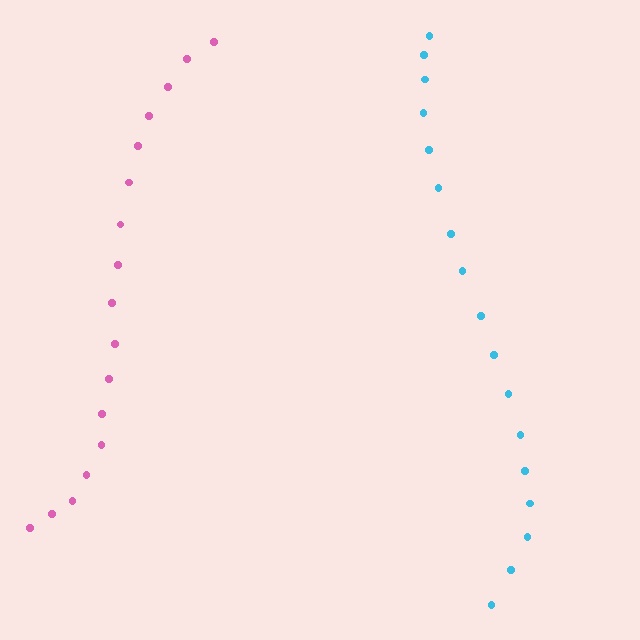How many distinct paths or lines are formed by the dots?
There are 2 distinct paths.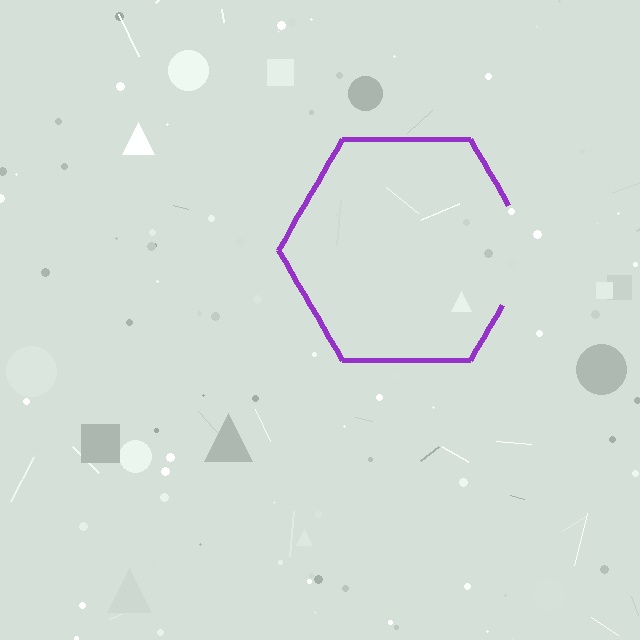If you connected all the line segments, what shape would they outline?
They would outline a hexagon.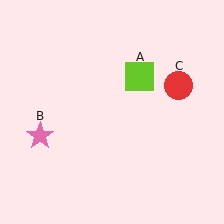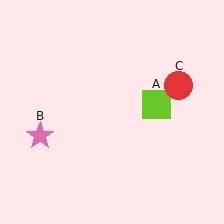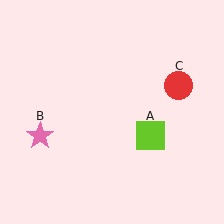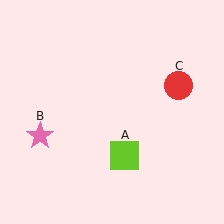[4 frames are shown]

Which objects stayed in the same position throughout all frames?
Pink star (object B) and red circle (object C) remained stationary.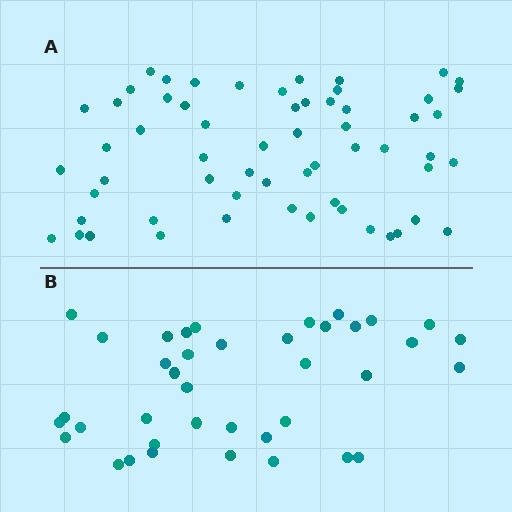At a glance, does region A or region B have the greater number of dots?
Region A (the top region) has more dots.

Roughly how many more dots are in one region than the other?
Region A has approximately 20 more dots than region B.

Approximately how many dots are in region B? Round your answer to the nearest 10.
About 40 dots. (The exact count is 39, which rounds to 40.)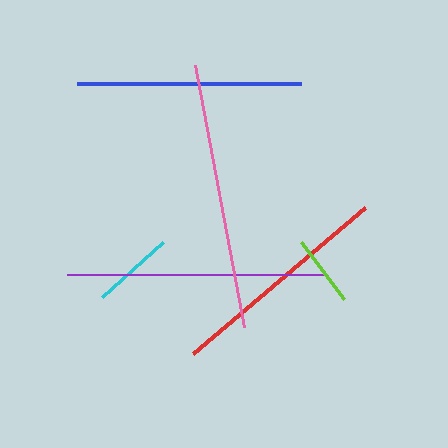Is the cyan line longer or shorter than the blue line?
The blue line is longer than the cyan line.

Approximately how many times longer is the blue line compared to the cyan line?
The blue line is approximately 2.7 times the length of the cyan line.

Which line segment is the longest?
The pink line is the longest at approximately 266 pixels.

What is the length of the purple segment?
The purple segment is approximately 258 pixels long.